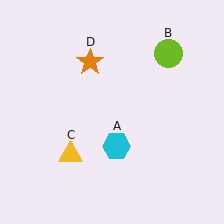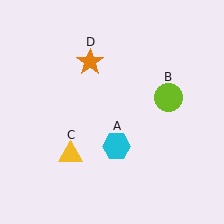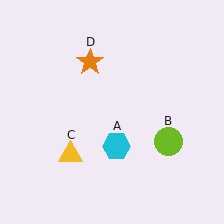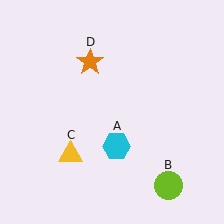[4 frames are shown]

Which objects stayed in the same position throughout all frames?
Cyan hexagon (object A) and yellow triangle (object C) and orange star (object D) remained stationary.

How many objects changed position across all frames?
1 object changed position: lime circle (object B).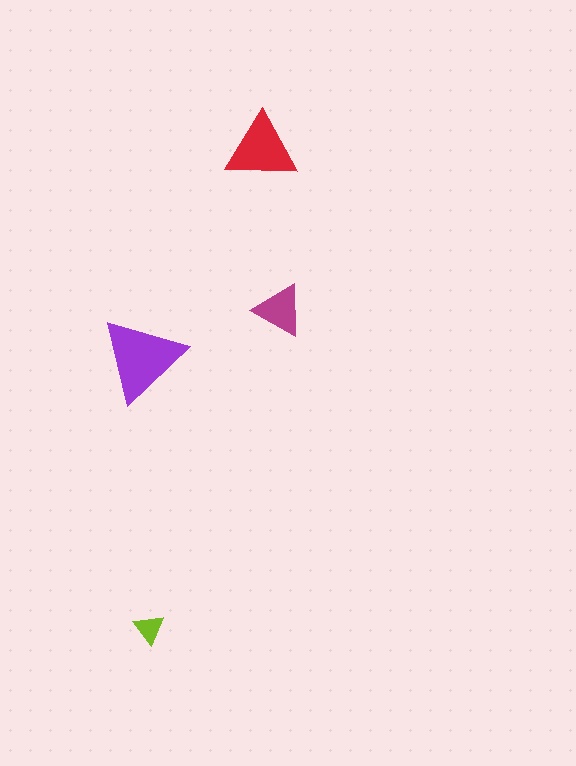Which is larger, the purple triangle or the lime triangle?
The purple one.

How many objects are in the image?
There are 4 objects in the image.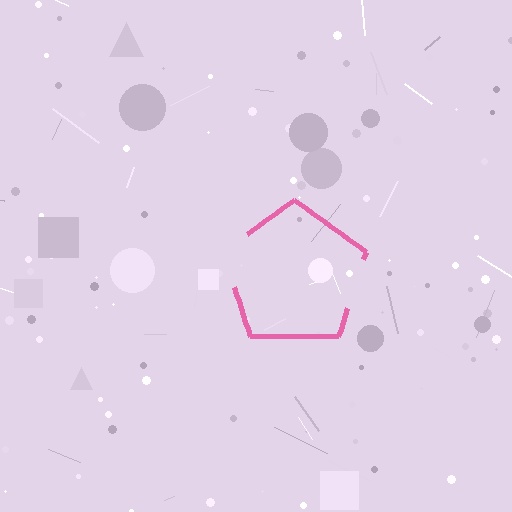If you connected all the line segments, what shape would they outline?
They would outline a pentagon.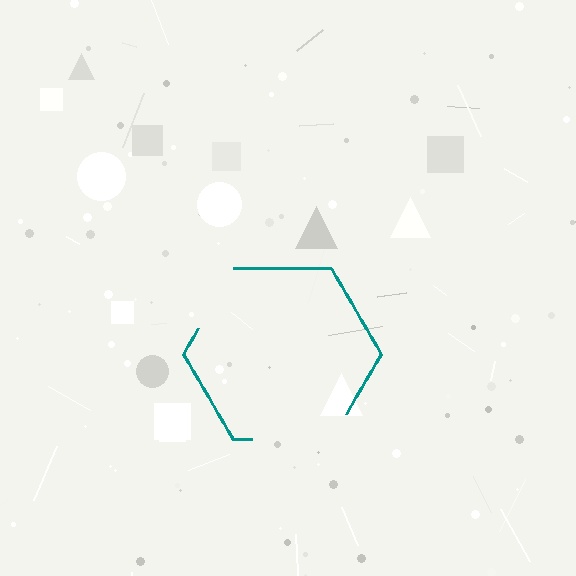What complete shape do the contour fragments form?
The contour fragments form a hexagon.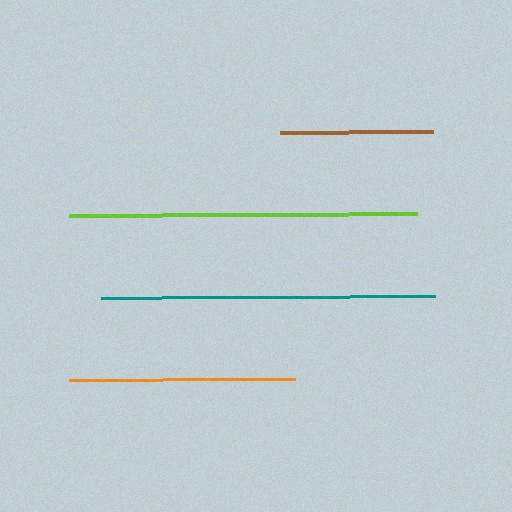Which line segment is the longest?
The lime line is the longest at approximately 348 pixels.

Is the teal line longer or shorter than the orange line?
The teal line is longer than the orange line.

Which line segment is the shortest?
The brown line is the shortest at approximately 153 pixels.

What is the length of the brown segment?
The brown segment is approximately 153 pixels long.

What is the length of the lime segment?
The lime segment is approximately 348 pixels long.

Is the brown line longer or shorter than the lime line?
The lime line is longer than the brown line.